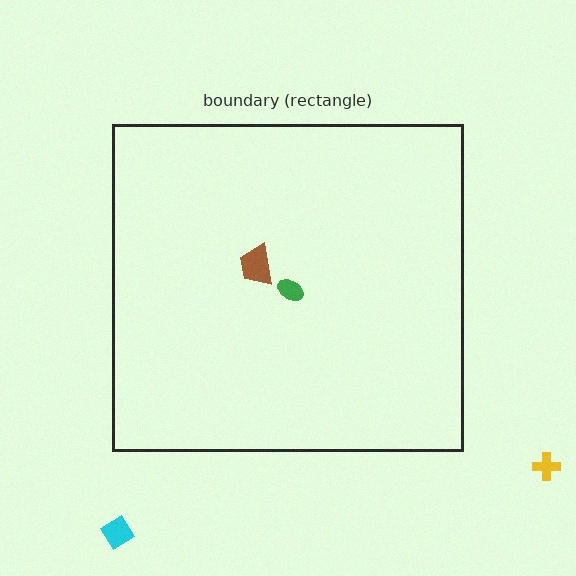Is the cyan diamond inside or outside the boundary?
Outside.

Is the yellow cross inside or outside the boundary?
Outside.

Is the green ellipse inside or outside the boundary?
Inside.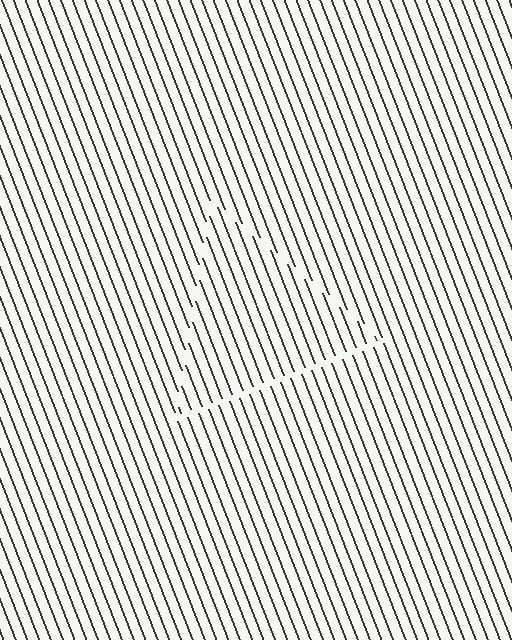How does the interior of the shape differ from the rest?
The interior of the shape contains the same grating, shifted by half a period — the contour is defined by the phase discontinuity where line-ends from the inner and outer gratings abut.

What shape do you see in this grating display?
An illusory triangle. The interior of the shape contains the same grating, shifted by half a period — the contour is defined by the phase discontinuity where line-ends from the inner and outer gratings abut.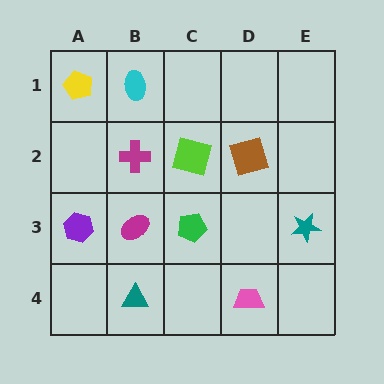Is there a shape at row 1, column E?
No, that cell is empty.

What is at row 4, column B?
A teal triangle.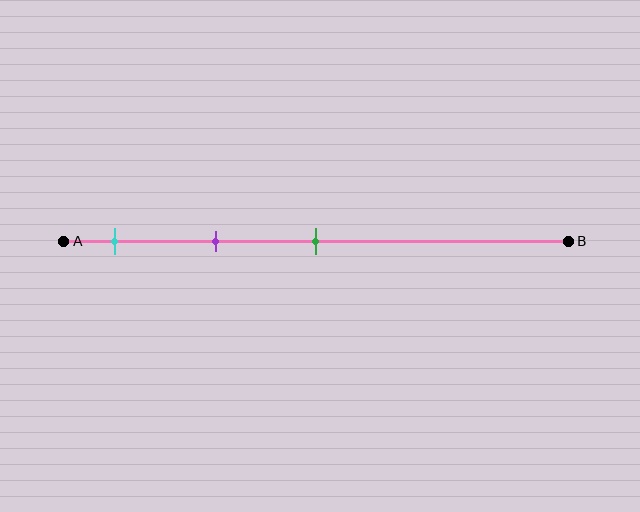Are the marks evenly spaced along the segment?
Yes, the marks are approximately evenly spaced.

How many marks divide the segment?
There are 3 marks dividing the segment.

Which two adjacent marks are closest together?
The cyan and purple marks are the closest adjacent pair.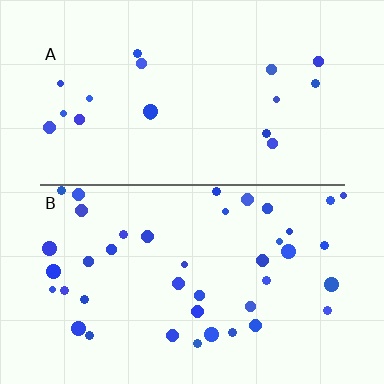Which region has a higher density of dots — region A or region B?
B (the bottom).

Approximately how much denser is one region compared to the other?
Approximately 2.3× — region B over region A.